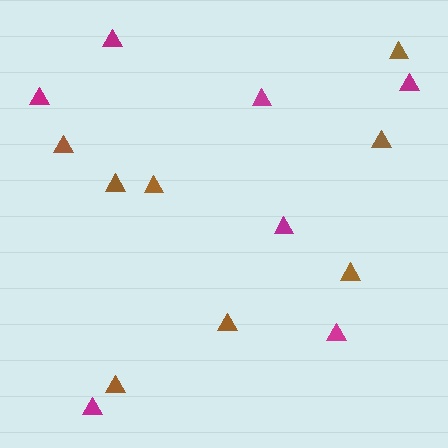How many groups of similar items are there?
There are 2 groups: one group of magenta triangles (7) and one group of brown triangles (8).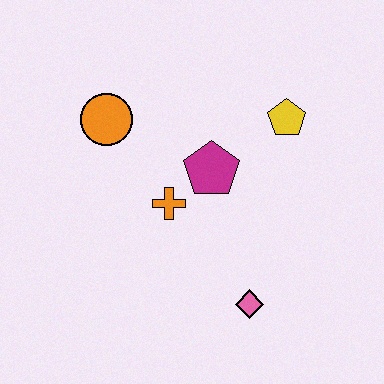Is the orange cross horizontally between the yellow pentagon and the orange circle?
Yes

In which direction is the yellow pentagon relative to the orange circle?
The yellow pentagon is to the right of the orange circle.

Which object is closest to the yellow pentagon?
The magenta pentagon is closest to the yellow pentagon.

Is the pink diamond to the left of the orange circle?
No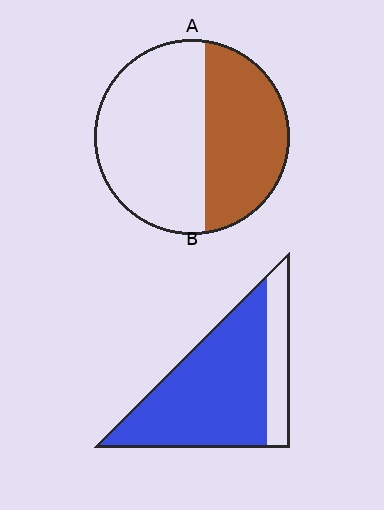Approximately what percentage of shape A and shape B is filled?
A is approximately 40% and B is approximately 80%.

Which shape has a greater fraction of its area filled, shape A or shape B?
Shape B.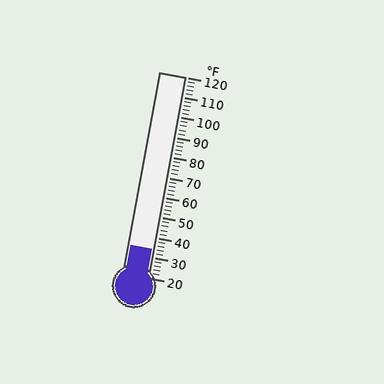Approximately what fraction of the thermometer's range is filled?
The thermometer is filled to approximately 15% of its range.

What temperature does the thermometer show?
The thermometer shows approximately 34°F.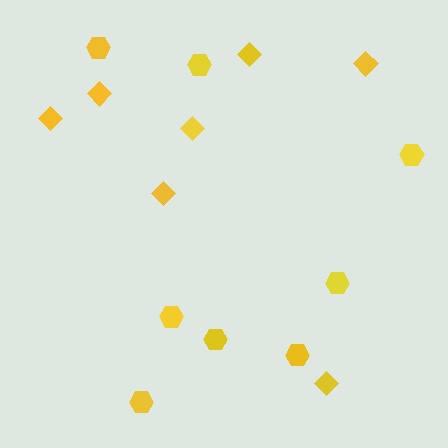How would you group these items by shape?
There are 2 groups: one group of diamonds (7) and one group of hexagons (8).